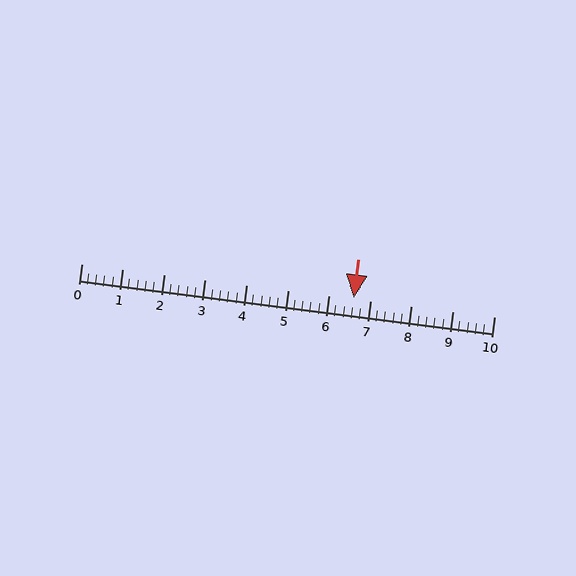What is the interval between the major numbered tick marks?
The major tick marks are spaced 1 units apart.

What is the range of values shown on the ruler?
The ruler shows values from 0 to 10.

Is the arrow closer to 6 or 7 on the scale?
The arrow is closer to 7.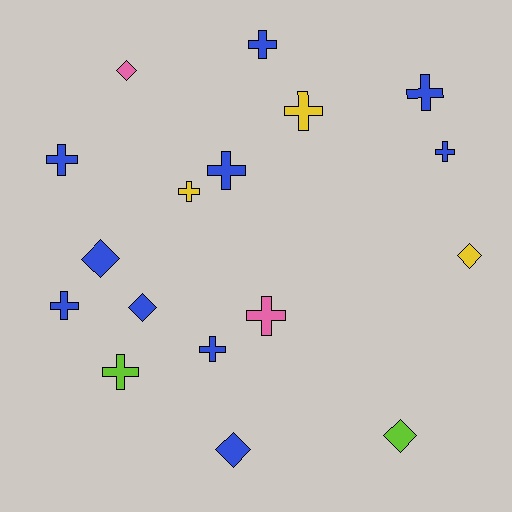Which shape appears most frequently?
Cross, with 11 objects.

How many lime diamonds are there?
There is 1 lime diamond.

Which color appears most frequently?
Blue, with 10 objects.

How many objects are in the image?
There are 17 objects.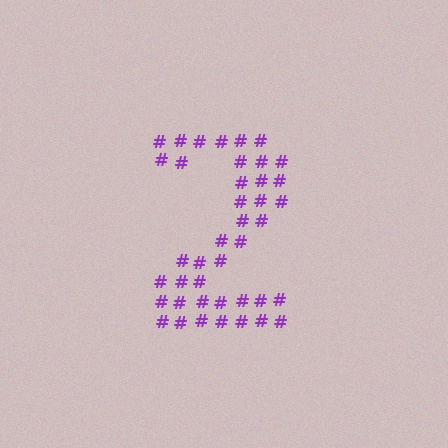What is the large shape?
The large shape is the digit 2.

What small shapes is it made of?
It is made of small hash symbols.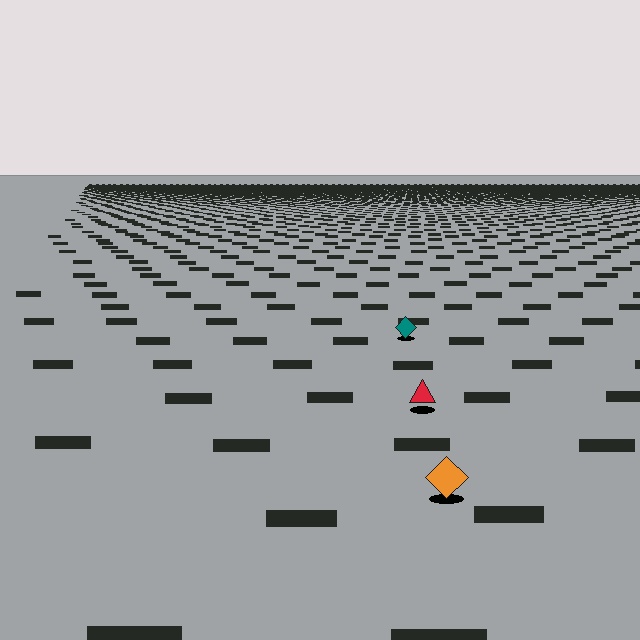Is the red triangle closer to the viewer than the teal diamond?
Yes. The red triangle is closer — you can tell from the texture gradient: the ground texture is coarser near it.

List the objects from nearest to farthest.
From nearest to farthest: the orange diamond, the red triangle, the teal diamond.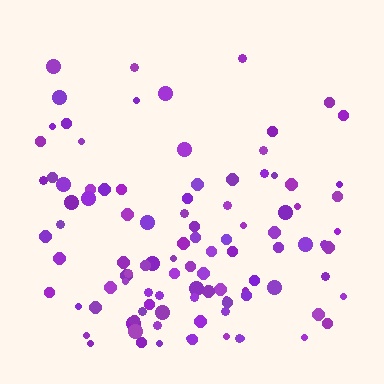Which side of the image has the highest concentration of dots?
The bottom.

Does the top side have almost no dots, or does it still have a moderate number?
Still a moderate number, just noticeably fewer than the bottom.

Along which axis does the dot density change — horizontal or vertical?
Vertical.